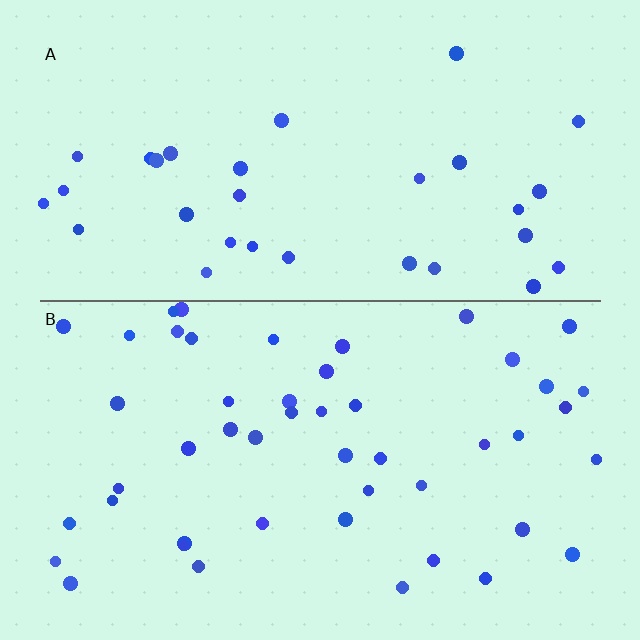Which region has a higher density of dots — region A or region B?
B (the bottom).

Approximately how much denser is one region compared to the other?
Approximately 1.6× — region B over region A.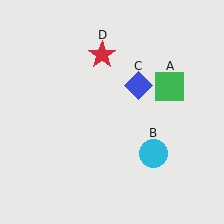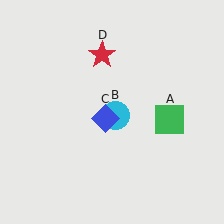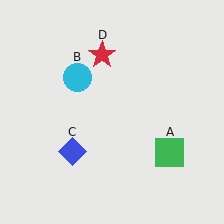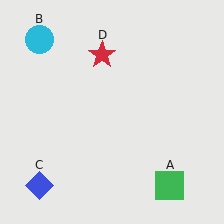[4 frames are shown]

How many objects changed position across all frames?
3 objects changed position: green square (object A), cyan circle (object B), blue diamond (object C).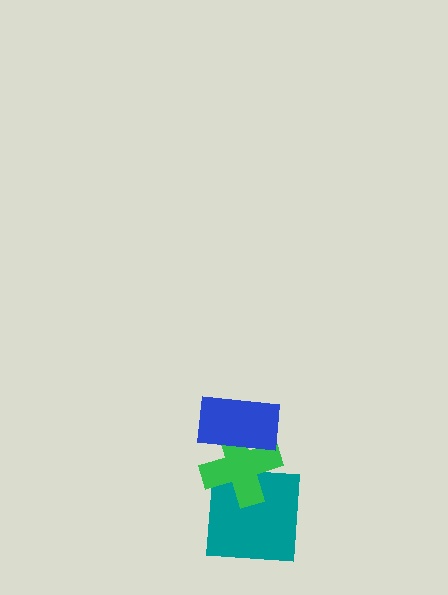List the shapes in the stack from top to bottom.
From top to bottom: the blue rectangle, the green cross, the teal square.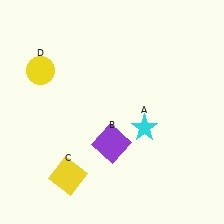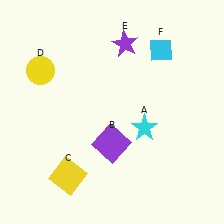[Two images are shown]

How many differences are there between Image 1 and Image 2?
There are 2 differences between the two images.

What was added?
A purple star (E), a cyan diamond (F) were added in Image 2.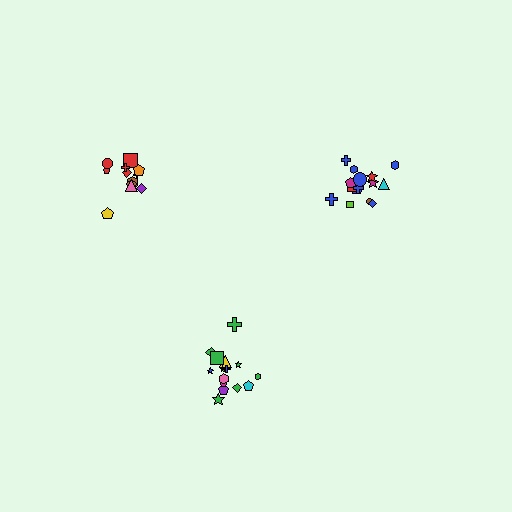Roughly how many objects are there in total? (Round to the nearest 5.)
Roughly 40 objects in total.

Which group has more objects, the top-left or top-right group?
The top-right group.